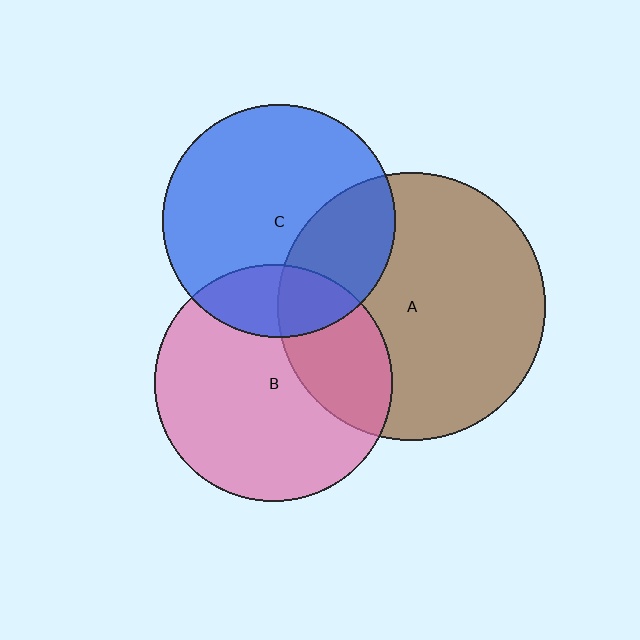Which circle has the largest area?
Circle A (brown).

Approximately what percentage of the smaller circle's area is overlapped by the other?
Approximately 30%.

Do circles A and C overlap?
Yes.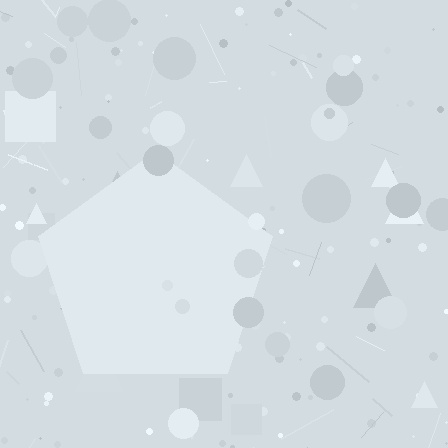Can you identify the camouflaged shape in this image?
The camouflaged shape is a pentagon.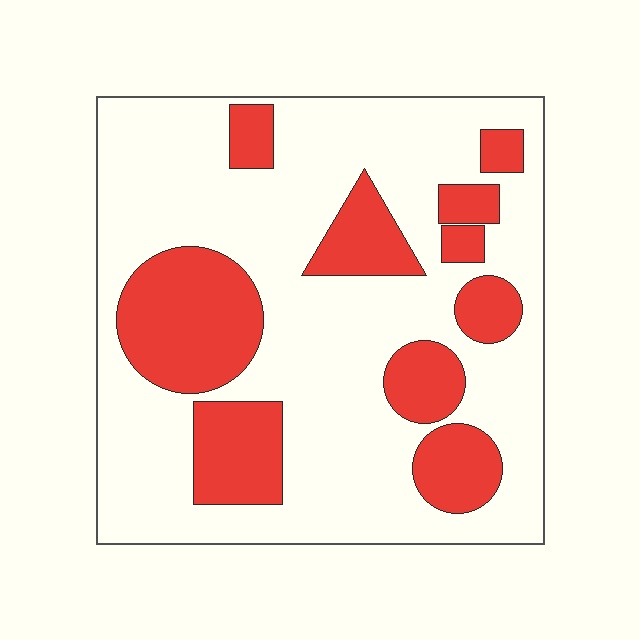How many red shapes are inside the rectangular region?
10.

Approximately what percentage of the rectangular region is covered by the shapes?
Approximately 30%.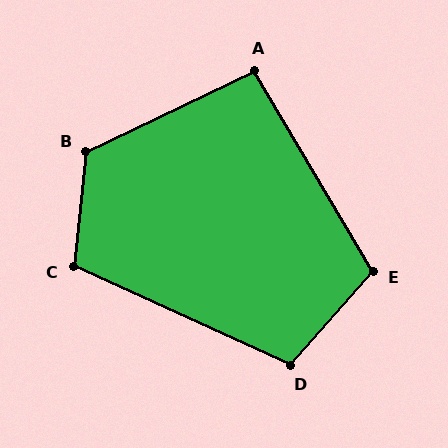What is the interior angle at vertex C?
Approximately 109 degrees (obtuse).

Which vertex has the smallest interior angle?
A, at approximately 95 degrees.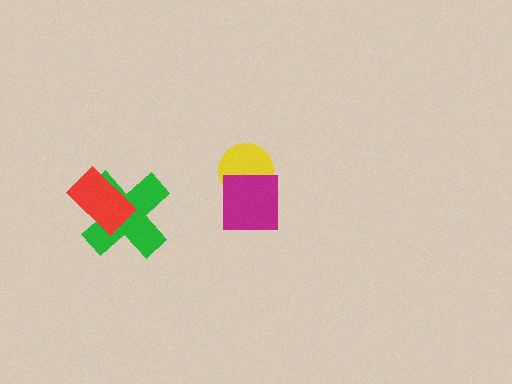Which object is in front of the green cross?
The red rectangle is in front of the green cross.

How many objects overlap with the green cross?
1 object overlaps with the green cross.